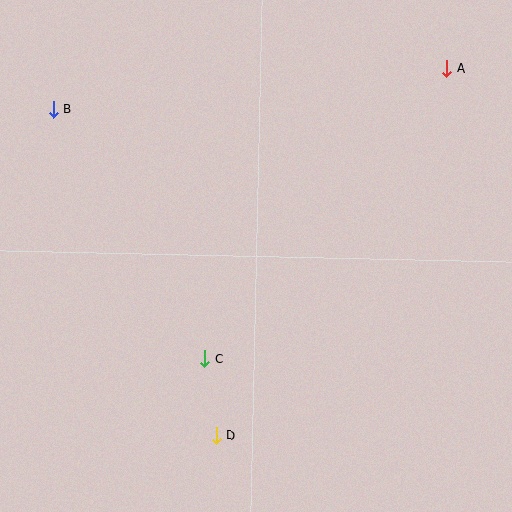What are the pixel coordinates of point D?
Point D is at (216, 435).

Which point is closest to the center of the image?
Point C at (205, 359) is closest to the center.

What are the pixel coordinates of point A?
Point A is at (447, 68).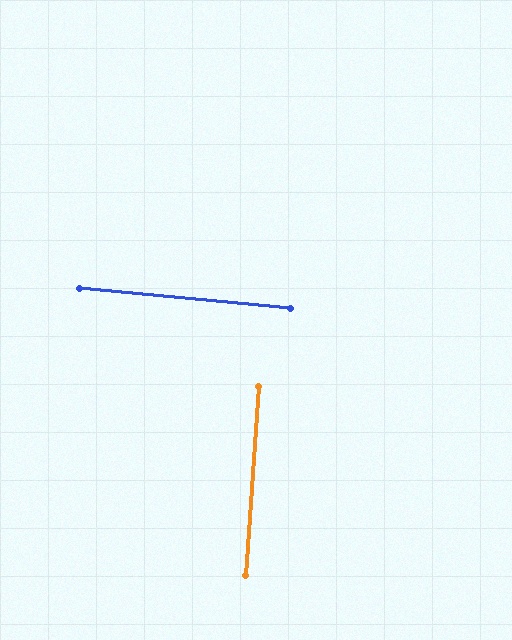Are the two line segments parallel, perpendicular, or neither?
Perpendicular — they meet at approximately 88°.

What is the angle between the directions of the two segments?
Approximately 88 degrees.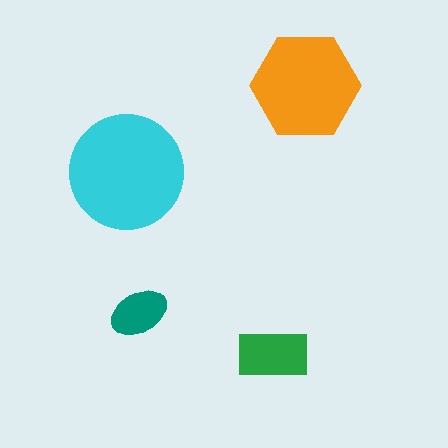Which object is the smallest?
The teal ellipse.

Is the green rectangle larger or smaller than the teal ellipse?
Larger.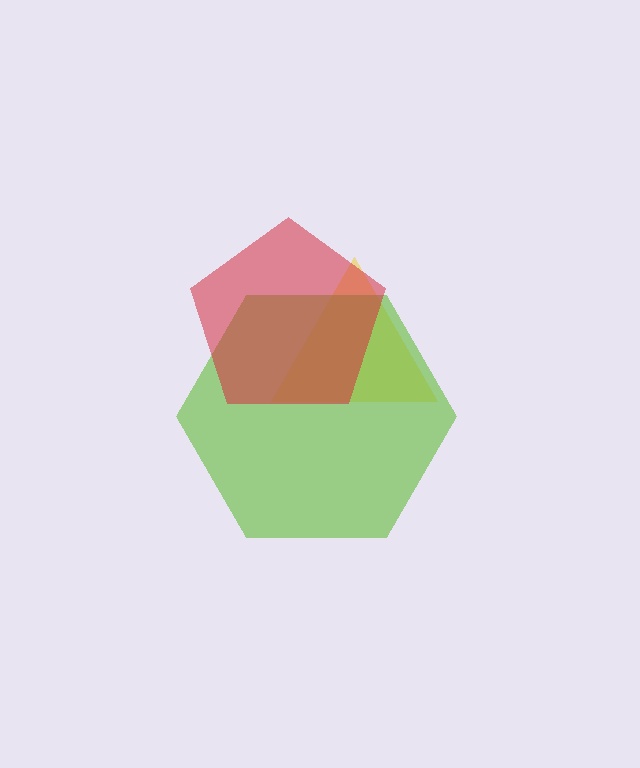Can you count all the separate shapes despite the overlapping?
Yes, there are 3 separate shapes.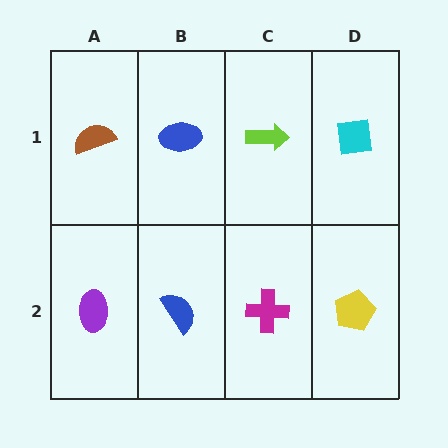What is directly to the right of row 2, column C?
A yellow pentagon.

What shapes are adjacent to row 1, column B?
A blue semicircle (row 2, column B), a brown semicircle (row 1, column A), a lime arrow (row 1, column C).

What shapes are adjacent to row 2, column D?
A cyan square (row 1, column D), a magenta cross (row 2, column C).